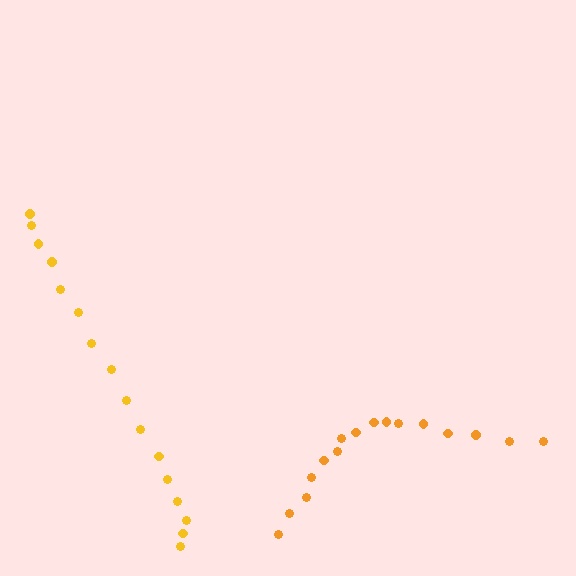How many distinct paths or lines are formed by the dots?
There are 2 distinct paths.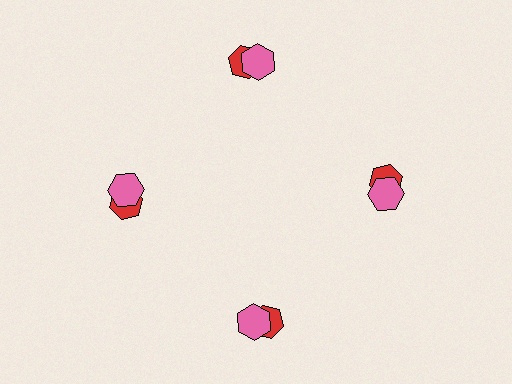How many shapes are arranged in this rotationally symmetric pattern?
There are 8 shapes, arranged in 4 groups of 2.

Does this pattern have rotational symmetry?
Yes, this pattern has 4-fold rotational symmetry. It looks the same after rotating 90 degrees around the center.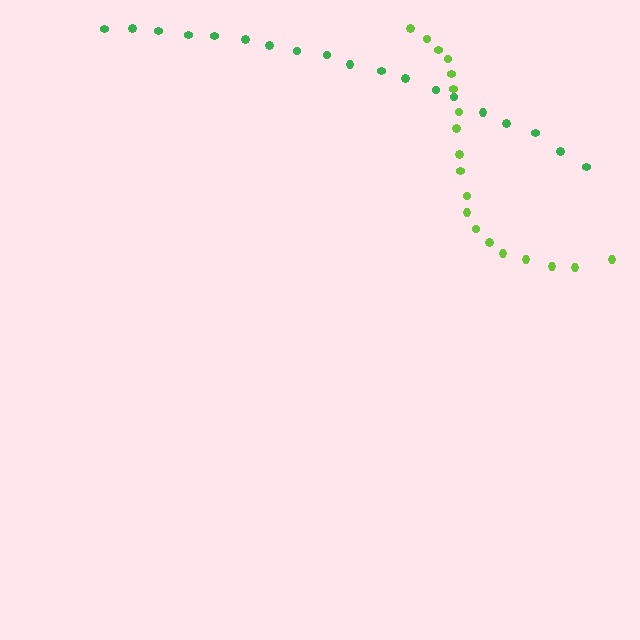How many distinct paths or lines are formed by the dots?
There are 2 distinct paths.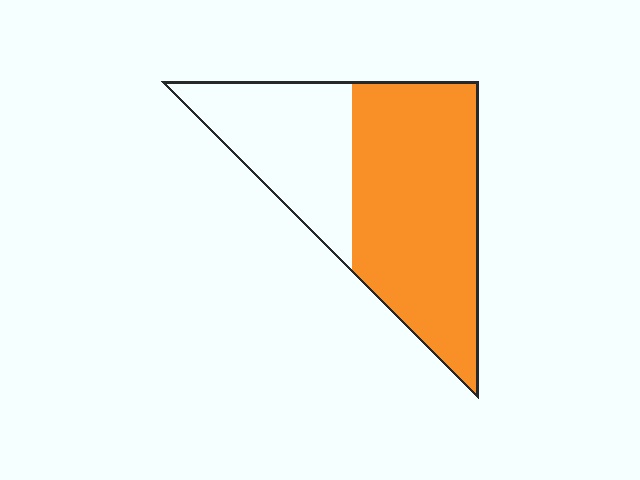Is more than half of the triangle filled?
Yes.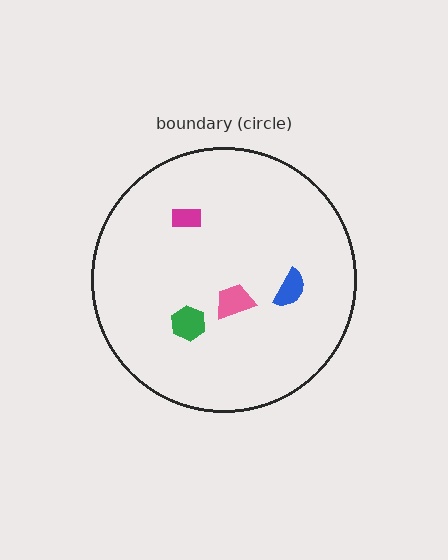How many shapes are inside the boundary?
4 inside, 0 outside.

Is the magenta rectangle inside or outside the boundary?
Inside.